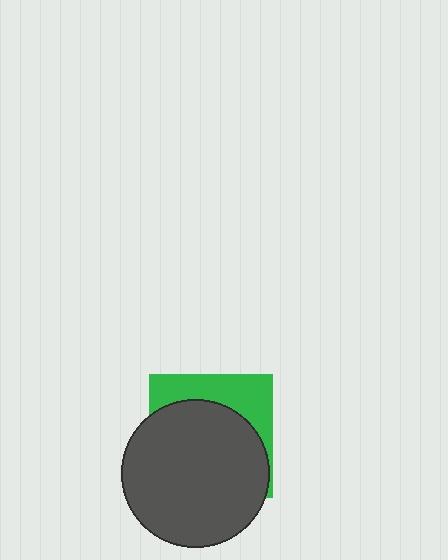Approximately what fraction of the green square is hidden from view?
Roughly 68% of the green square is hidden behind the dark gray circle.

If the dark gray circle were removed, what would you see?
You would see the complete green square.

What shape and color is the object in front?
The object in front is a dark gray circle.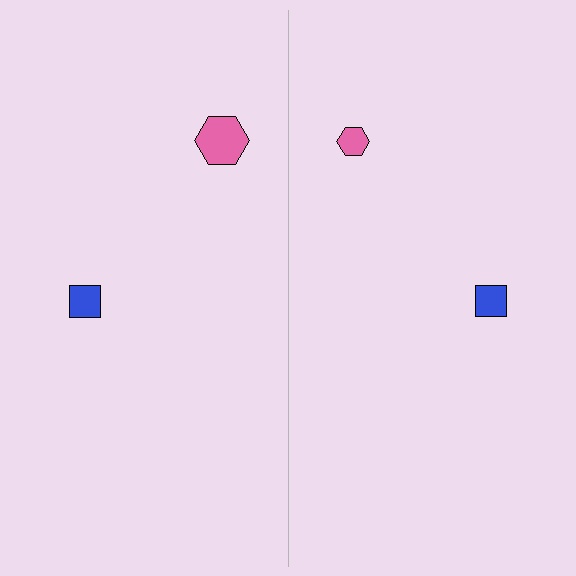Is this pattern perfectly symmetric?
No, the pattern is not perfectly symmetric. The pink hexagon on the right side has a different size than its mirror counterpart.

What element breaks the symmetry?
The pink hexagon on the right side has a different size than its mirror counterpart.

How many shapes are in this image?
There are 4 shapes in this image.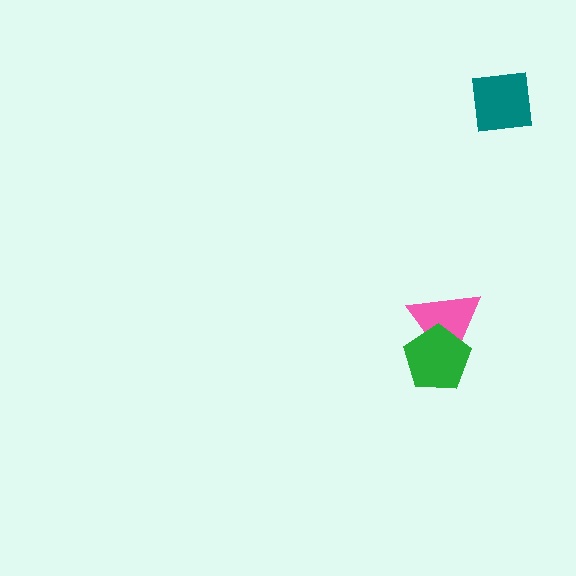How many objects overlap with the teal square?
0 objects overlap with the teal square.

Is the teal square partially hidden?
No, no other shape covers it.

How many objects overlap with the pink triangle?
1 object overlaps with the pink triangle.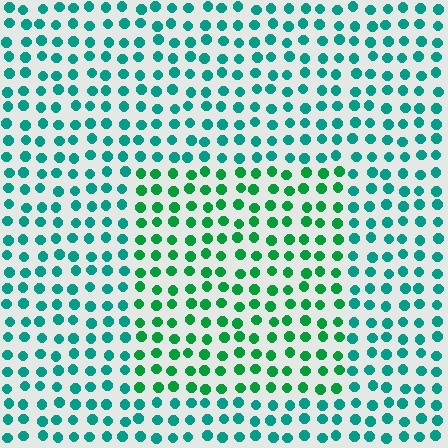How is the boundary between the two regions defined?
The boundary is defined purely by a slight shift in hue (about 32 degrees). Spacing, size, and orientation are identical on both sides.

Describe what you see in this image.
The image is filled with small teal elements in a uniform arrangement. A rectangle-shaped region is visible where the elements are tinted to a slightly different hue, forming a subtle color boundary.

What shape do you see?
I see a rectangle.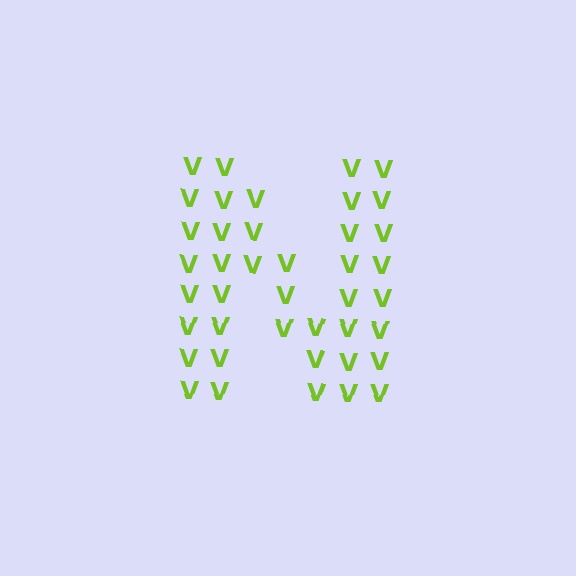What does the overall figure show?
The overall figure shows the letter N.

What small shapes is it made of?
It is made of small letter V's.